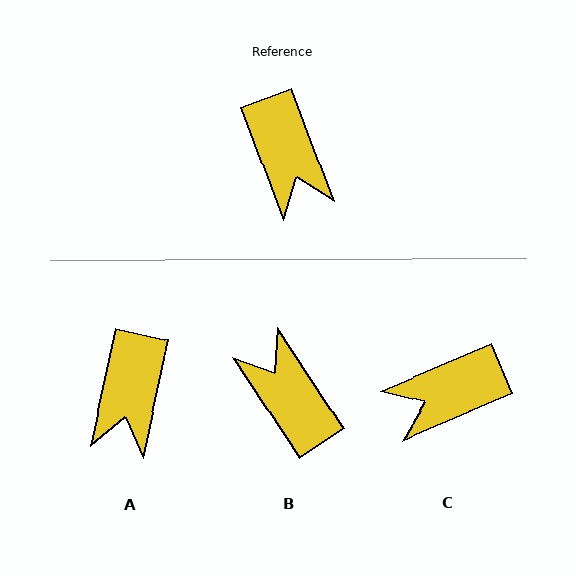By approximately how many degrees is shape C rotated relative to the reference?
Approximately 88 degrees clockwise.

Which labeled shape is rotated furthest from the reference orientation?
B, about 167 degrees away.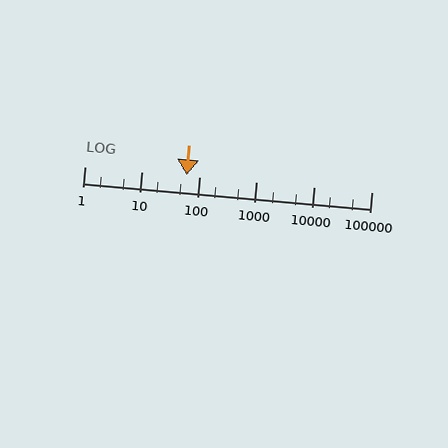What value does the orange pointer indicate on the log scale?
The pointer indicates approximately 60.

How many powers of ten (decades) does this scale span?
The scale spans 5 decades, from 1 to 100000.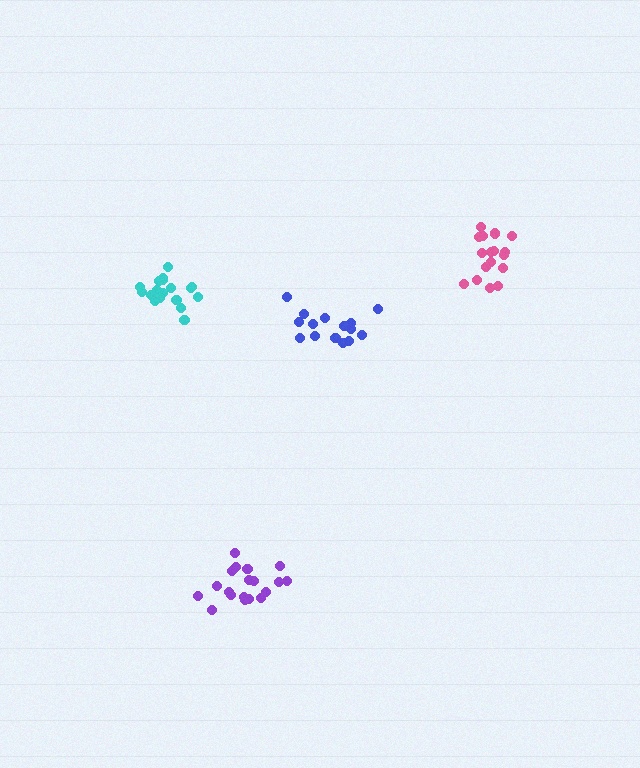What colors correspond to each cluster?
The clusters are colored: pink, purple, blue, cyan.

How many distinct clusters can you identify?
There are 4 distinct clusters.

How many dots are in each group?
Group 1: 17 dots, Group 2: 19 dots, Group 3: 15 dots, Group 4: 18 dots (69 total).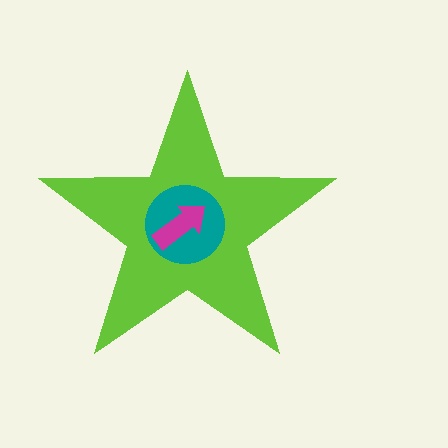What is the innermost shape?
The magenta arrow.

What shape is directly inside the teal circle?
The magenta arrow.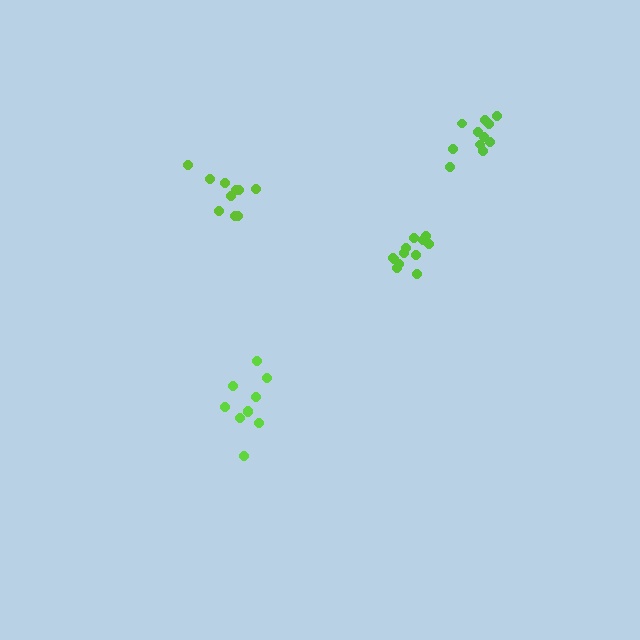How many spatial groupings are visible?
There are 4 spatial groupings.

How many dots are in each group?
Group 1: 12 dots, Group 2: 10 dots, Group 3: 10 dots, Group 4: 12 dots (44 total).